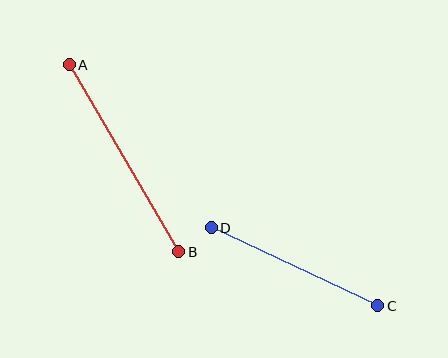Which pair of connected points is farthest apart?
Points A and B are farthest apart.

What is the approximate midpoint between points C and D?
The midpoint is at approximately (295, 267) pixels.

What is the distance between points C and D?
The distance is approximately 184 pixels.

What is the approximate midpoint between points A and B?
The midpoint is at approximately (124, 158) pixels.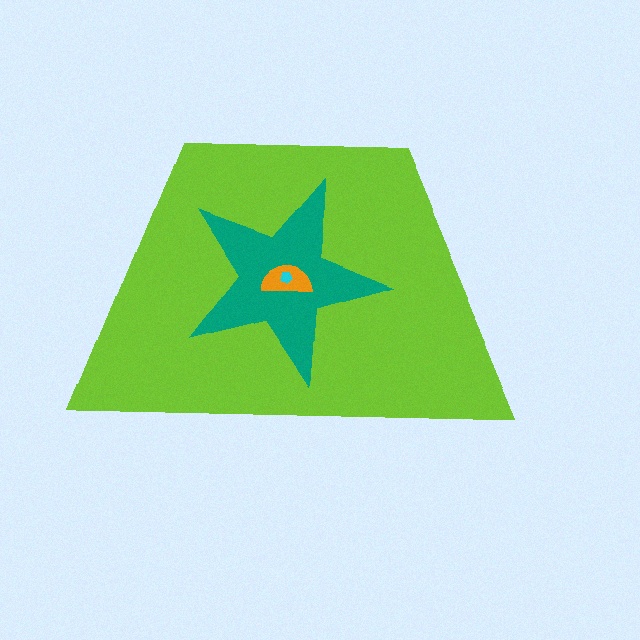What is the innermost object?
The cyan pentagon.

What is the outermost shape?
The lime trapezoid.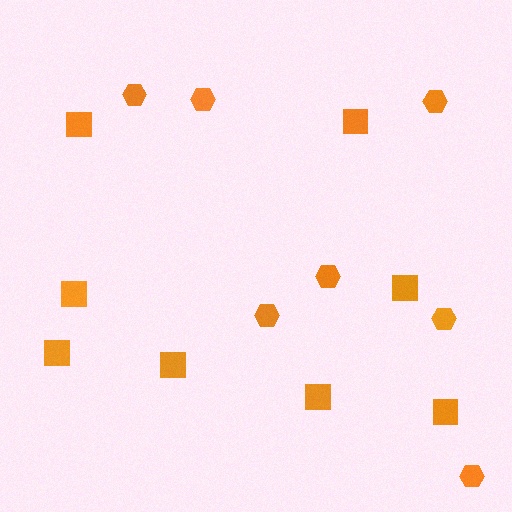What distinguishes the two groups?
There are 2 groups: one group of hexagons (7) and one group of squares (8).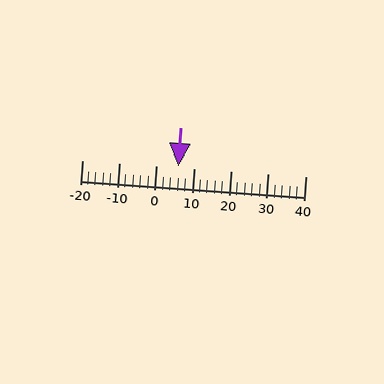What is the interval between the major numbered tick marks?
The major tick marks are spaced 10 units apart.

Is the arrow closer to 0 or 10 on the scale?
The arrow is closer to 10.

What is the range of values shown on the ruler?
The ruler shows values from -20 to 40.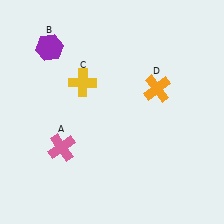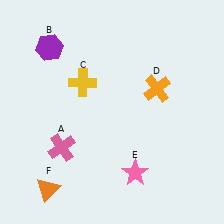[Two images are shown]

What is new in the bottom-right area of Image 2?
A pink star (E) was added in the bottom-right area of Image 2.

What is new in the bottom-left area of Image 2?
An orange triangle (F) was added in the bottom-left area of Image 2.